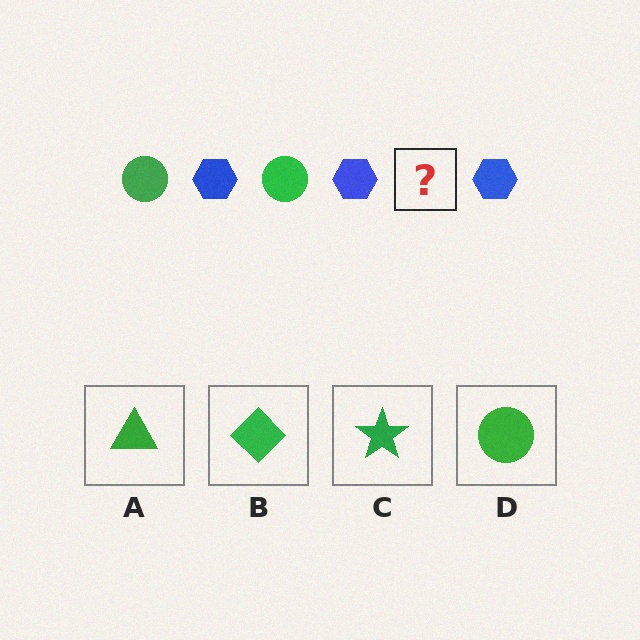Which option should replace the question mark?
Option D.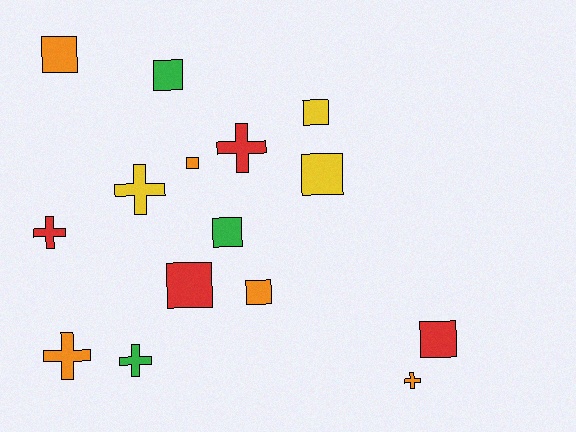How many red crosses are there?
There are 2 red crosses.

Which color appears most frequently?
Orange, with 5 objects.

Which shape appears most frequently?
Square, with 9 objects.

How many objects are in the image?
There are 15 objects.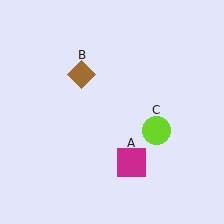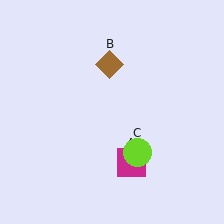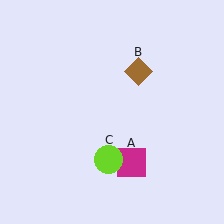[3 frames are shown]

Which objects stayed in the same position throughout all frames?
Magenta square (object A) remained stationary.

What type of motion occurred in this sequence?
The brown diamond (object B), lime circle (object C) rotated clockwise around the center of the scene.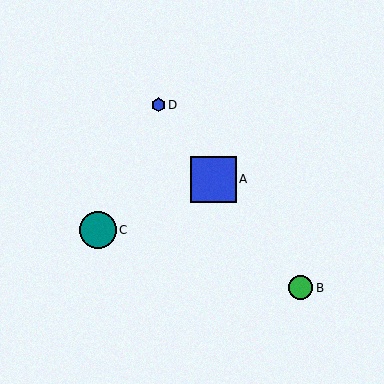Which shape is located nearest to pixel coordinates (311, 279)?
The green circle (labeled B) at (301, 288) is nearest to that location.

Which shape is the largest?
The blue square (labeled A) is the largest.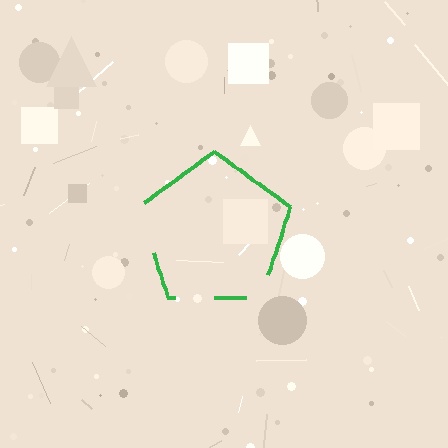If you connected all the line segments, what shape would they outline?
They would outline a pentagon.